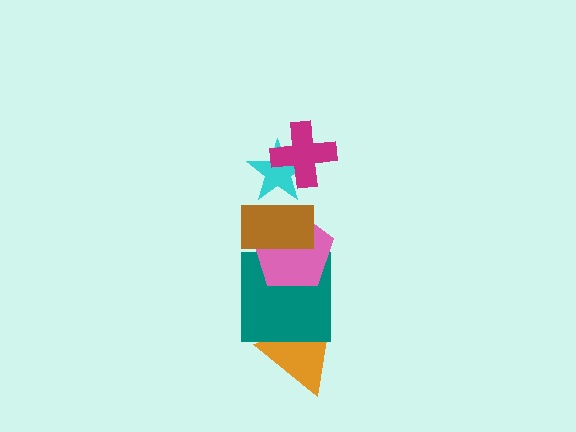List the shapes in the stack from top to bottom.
From top to bottom: the magenta cross, the cyan star, the brown rectangle, the pink pentagon, the teal square, the orange triangle.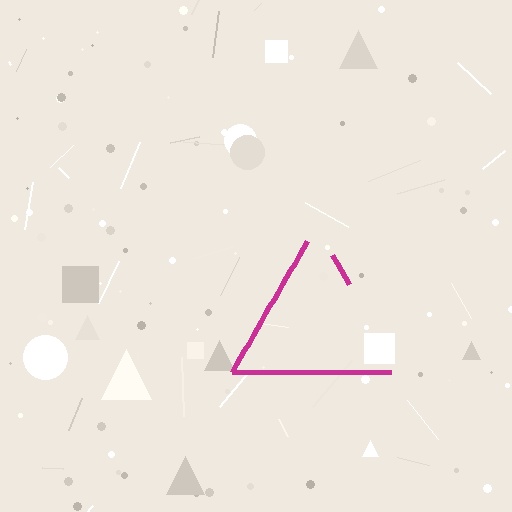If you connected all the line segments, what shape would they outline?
They would outline a triangle.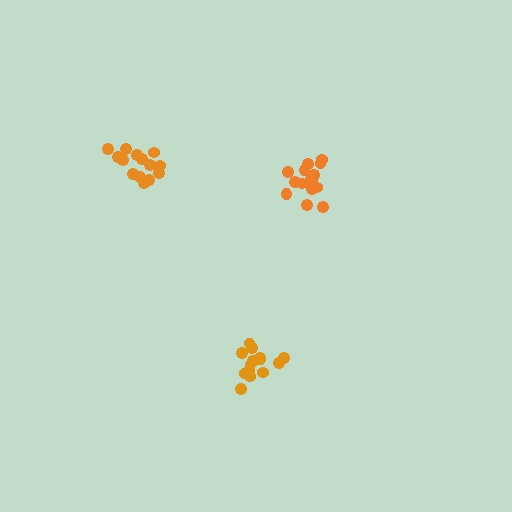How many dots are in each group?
Group 1: 14 dots, Group 2: 14 dots, Group 3: 15 dots (43 total).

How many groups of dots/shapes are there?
There are 3 groups.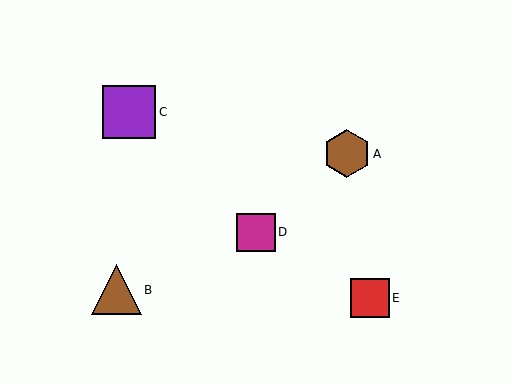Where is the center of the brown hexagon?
The center of the brown hexagon is at (347, 154).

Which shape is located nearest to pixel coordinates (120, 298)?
The brown triangle (labeled B) at (117, 290) is nearest to that location.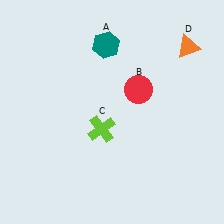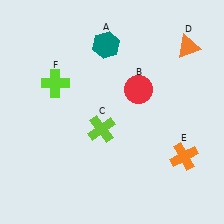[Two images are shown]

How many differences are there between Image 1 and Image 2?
There are 2 differences between the two images.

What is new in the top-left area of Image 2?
A lime cross (F) was added in the top-left area of Image 2.